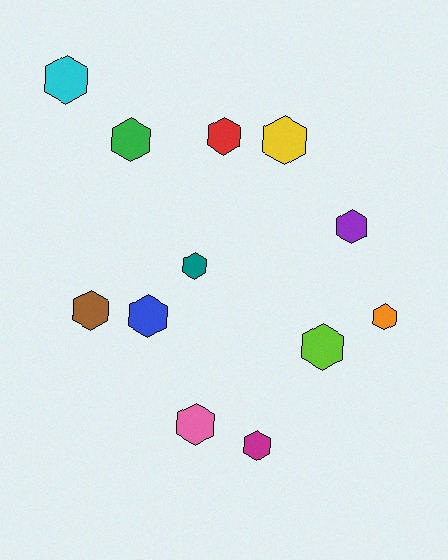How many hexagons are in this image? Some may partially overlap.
There are 12 hexagons.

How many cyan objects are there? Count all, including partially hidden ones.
There is 1 cyan object.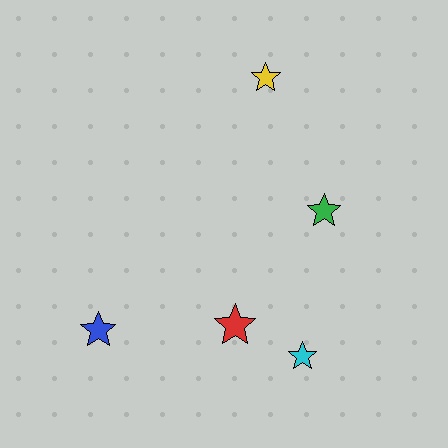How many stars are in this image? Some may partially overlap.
There are 5 stars.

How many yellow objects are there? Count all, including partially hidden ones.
There is 1 yellow object.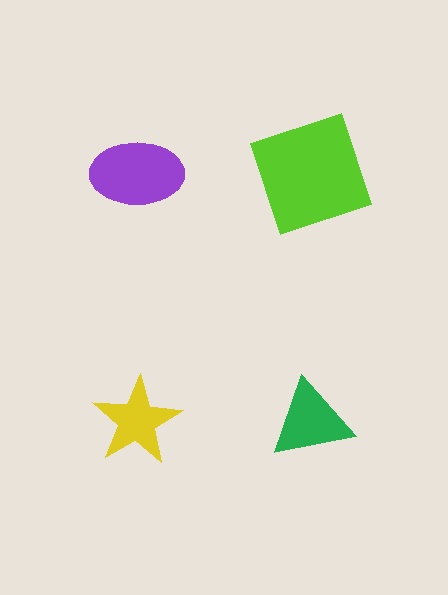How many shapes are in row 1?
2 shapes.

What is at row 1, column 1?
A purple ellipse.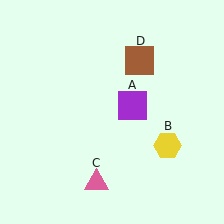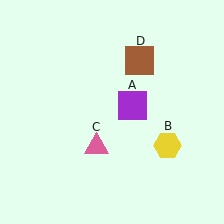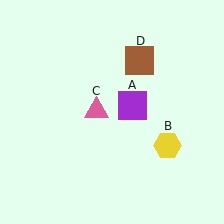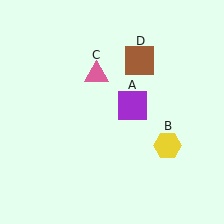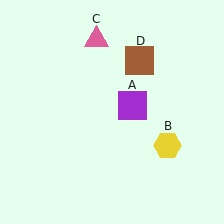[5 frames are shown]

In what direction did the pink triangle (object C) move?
The pink triangle (object C) moved up.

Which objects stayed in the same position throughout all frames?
Purple square (object A) and yellow hexagon (object B) and brown square (object D) remained stationary.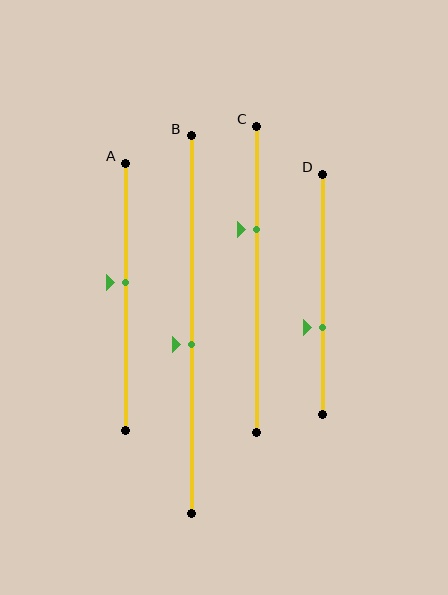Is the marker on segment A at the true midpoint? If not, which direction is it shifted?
No, the marker on segment A is shifted upward by about 5% of the segment length.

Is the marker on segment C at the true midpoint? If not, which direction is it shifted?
No, the marker on segment C is shifted upward by about 16% of the segment length.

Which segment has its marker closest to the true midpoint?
Segment B has its marker closest to the true midpoint.